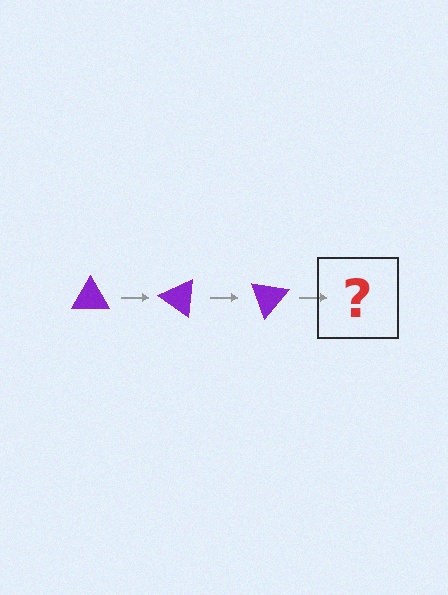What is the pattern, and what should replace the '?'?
The pattern is that the triangle rotates 35 degrees each step. The '?' should be a purple triangle rotated 105 degrees.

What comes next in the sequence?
The next element should be a purple triangle rotated 105 degrees.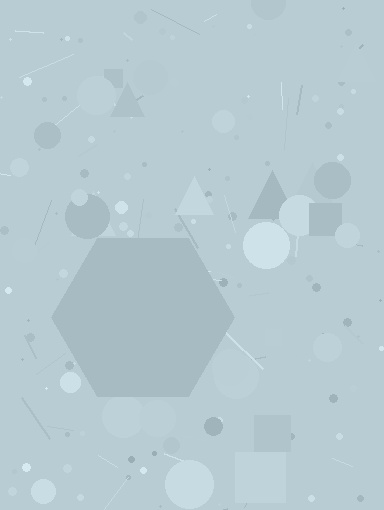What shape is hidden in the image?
A hexagon is hidden in the image.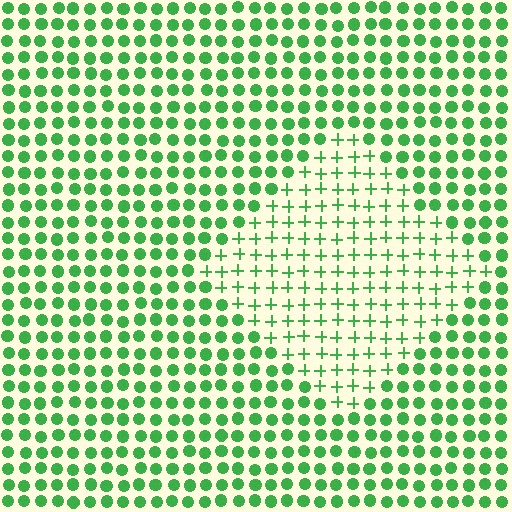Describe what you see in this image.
The image is filled with small green elements arranged in a uniform grid. A diamond-shaped region contains plus signs, while the surrounding area contains circles. The boundary is defined purely by the change in element shape.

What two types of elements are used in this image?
The image uses plus signs inside the diamond region and circles outside it.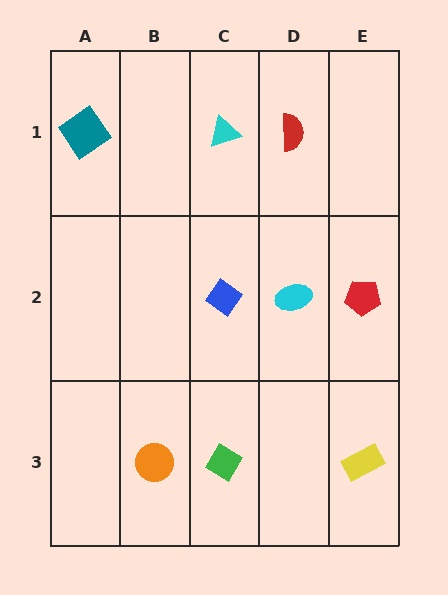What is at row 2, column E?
A red pentagon.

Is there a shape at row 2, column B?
No, that cell is empty.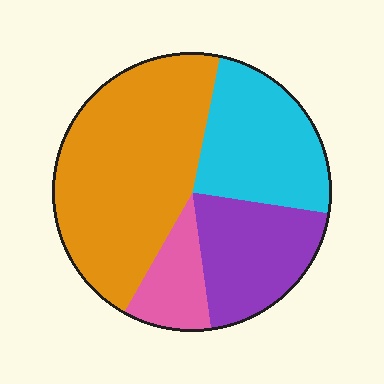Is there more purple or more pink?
Purple.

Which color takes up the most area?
Orange, at roughly 45%.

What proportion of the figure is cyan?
Cyan covers roughly 25% of the figure.